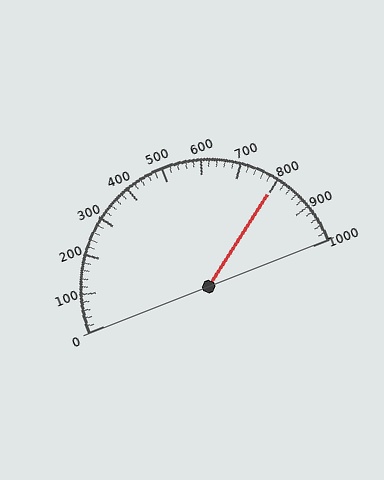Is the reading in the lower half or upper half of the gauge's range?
The reading is in the upper half of the range (0 to 1000).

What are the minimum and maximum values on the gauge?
The gauge ranges from 0 to 1000.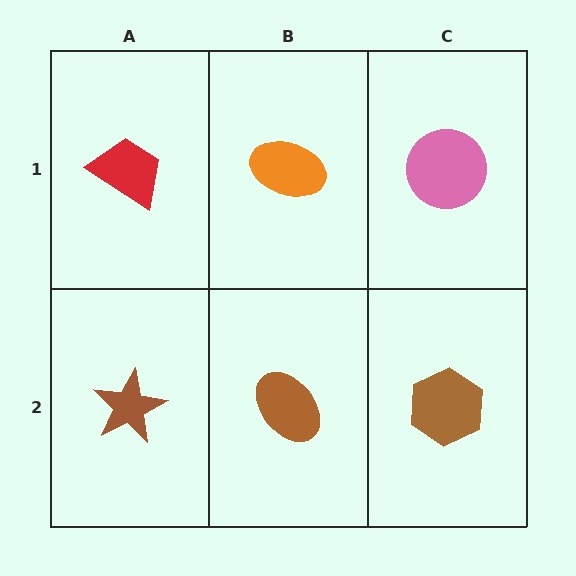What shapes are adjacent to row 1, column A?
A brown star (row 2, column A), an orange ellipse (row 1, column B).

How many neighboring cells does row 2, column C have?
2.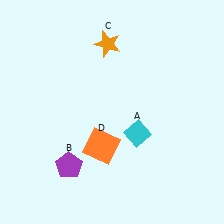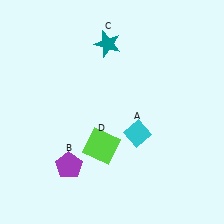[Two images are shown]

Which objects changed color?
C changed from orange to teal. D changed from orange to lime.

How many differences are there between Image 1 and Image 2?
There are 2 differences between the two images.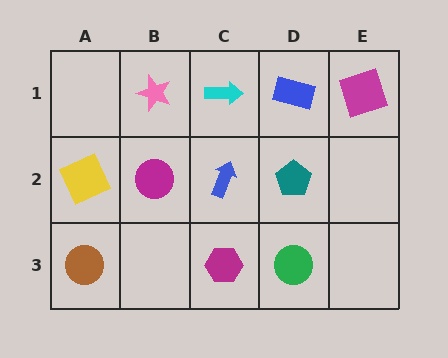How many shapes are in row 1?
4 shapes.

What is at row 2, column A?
A yellow square.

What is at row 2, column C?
A blue arrow.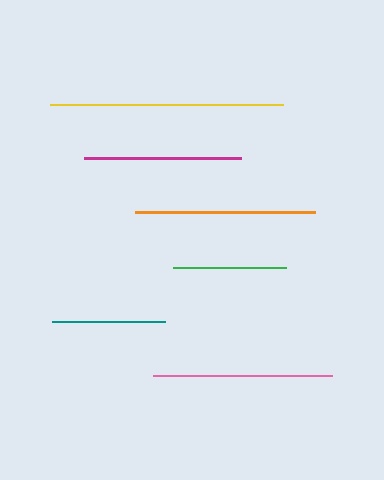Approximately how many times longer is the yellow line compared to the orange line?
The yellow line is approximately 1.3 times the length of the orange line.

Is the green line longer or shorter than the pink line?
The pink line is longer than the green line.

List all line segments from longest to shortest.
From longest to shortest: yellow, orange, pink, magenta, teal, green.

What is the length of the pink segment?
The pink segment is approximately 178 pixels long.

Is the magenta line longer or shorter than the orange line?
The orange line is longer than the magenta line.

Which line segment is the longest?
The yellow line is the longest at approximately 232 pixels.